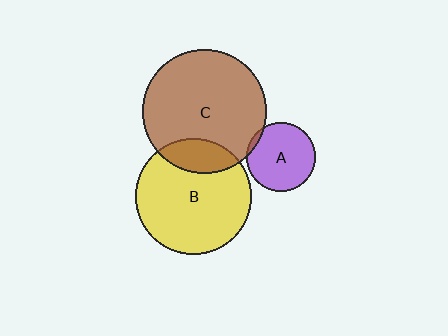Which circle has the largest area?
Circle C (brown).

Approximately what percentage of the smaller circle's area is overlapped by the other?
Approximately 5%.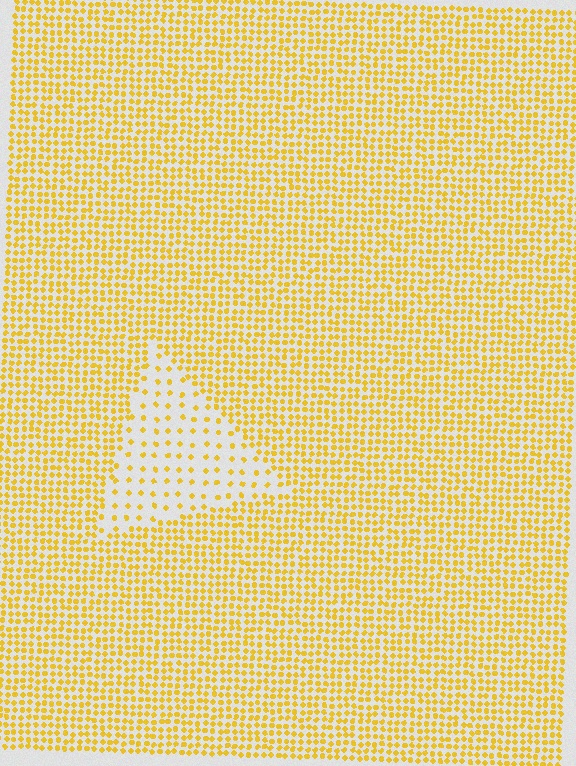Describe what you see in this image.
The image contains small yellow elements arranged at two different densities. A triangle-shaped region is visible where the elements are less densely packed than the surrounding area.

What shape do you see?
I see a triangle.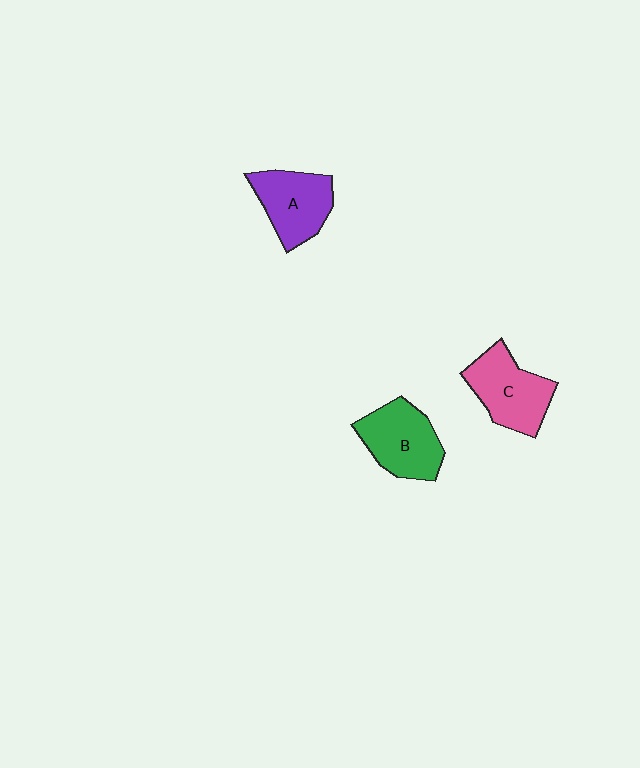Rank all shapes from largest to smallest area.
From largest to smallest: C (pink), B (green), A (purple).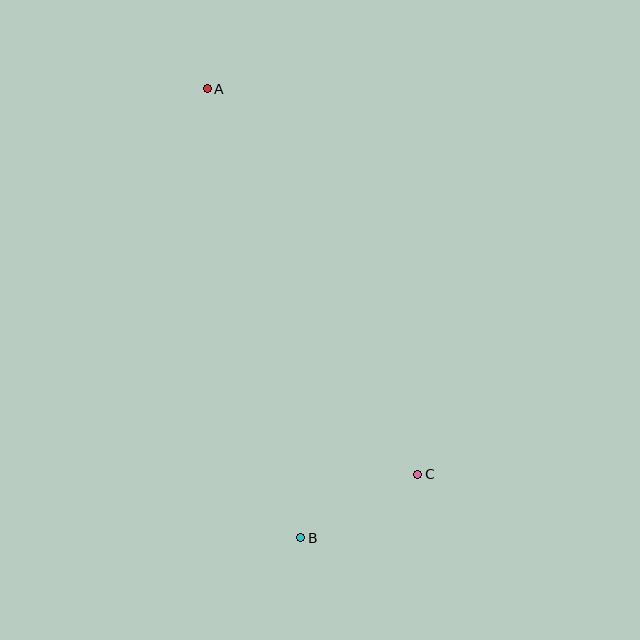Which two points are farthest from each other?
Points A and B are farthest from each other.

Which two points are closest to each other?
Points B and C are closest to each other.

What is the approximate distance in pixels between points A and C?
The distance between A and C is approximately 439 pixels.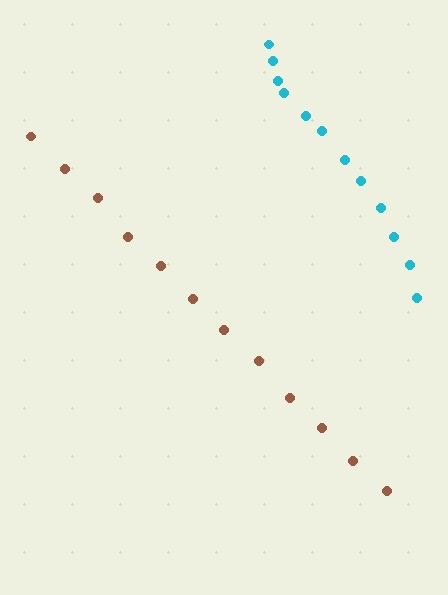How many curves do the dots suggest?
There are 2 distinct paths.